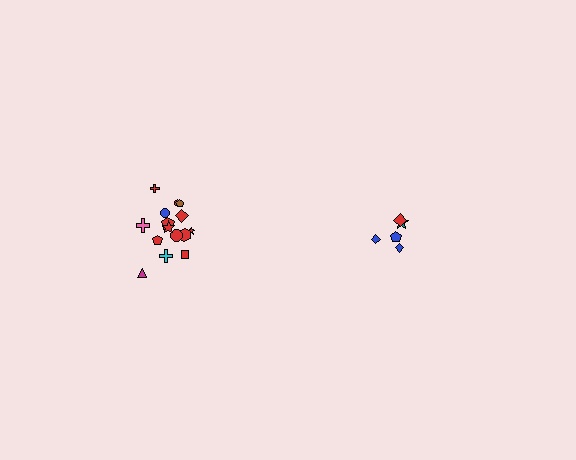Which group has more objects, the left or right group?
The left group.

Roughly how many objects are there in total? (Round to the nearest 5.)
Roughly 20 objects in total.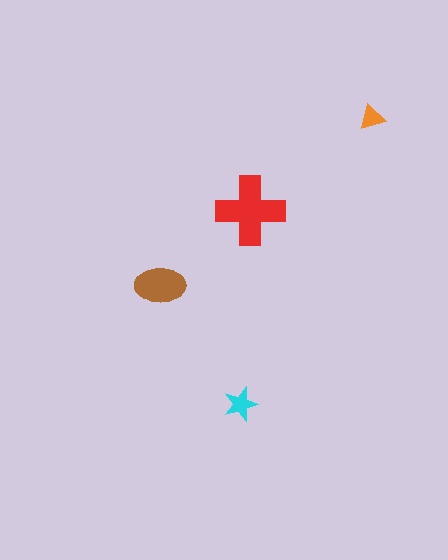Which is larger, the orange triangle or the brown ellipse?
The brown ellipse.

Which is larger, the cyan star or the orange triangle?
The cyan star.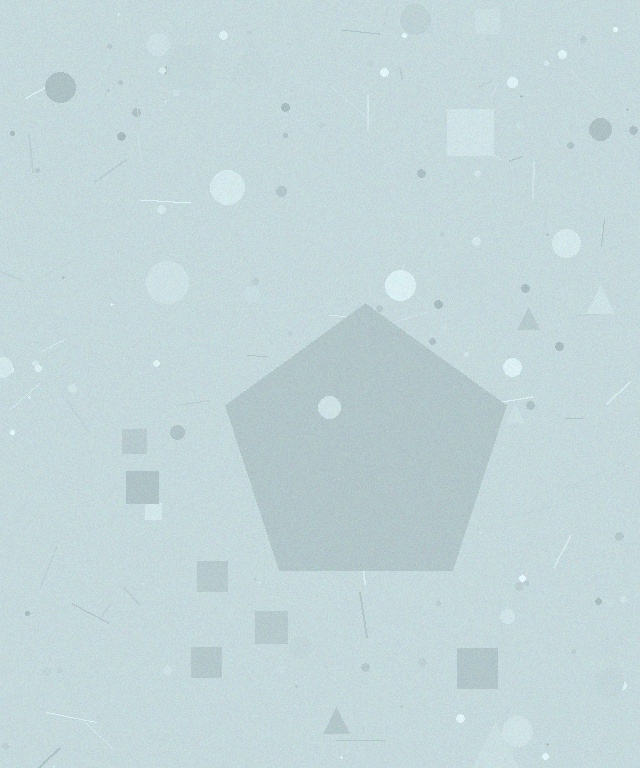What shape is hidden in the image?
A pentagon is hidden in the image.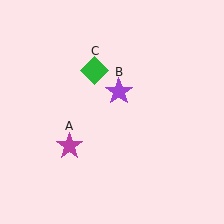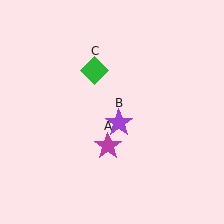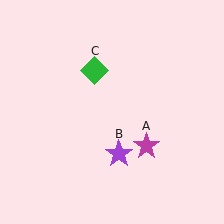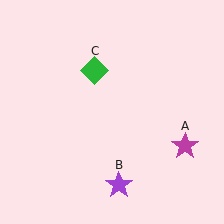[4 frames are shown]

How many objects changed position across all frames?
2 objects changed position: magenta star (object A), purple star (object B).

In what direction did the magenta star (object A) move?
The magenta star (object A) moved right.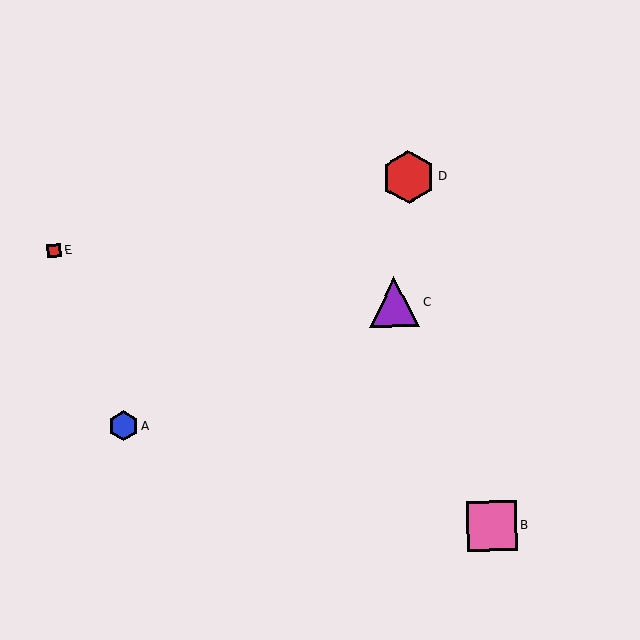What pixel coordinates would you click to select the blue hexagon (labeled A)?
Click at (123, 426) to select the blue hexagon A.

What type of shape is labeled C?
Shape C is a purple triangle.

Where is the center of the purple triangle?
The center of the purple triangle is at (394, 302).